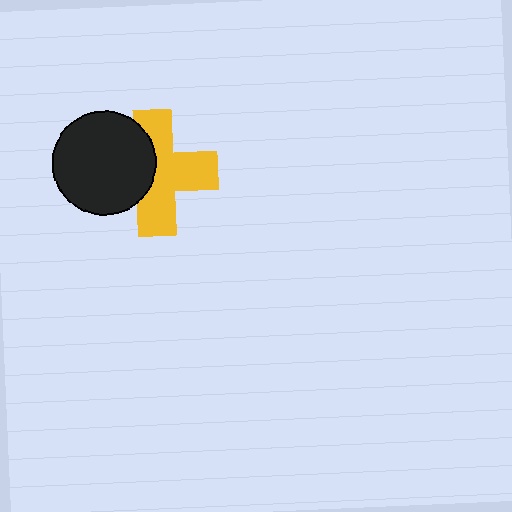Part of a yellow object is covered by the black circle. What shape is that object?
It is a cross.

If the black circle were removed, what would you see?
You would see the complete yellow cross.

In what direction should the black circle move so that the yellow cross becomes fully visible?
The black circle should move left. That is the shortest direction to clear the overlap and leave the yellow cross fully visible.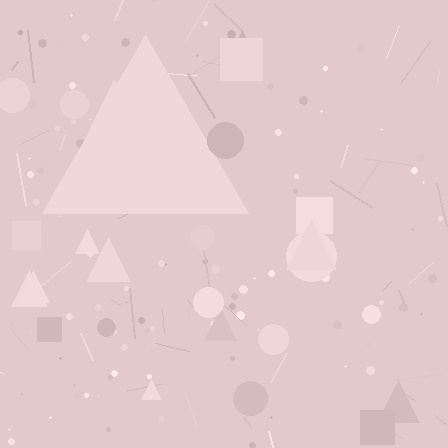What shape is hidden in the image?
A triangle is hidden in the image.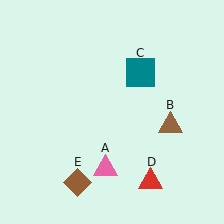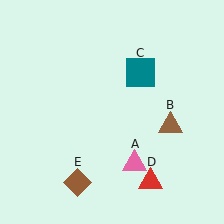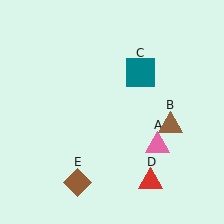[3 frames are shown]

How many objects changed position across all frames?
1 object changed position: pink triangle (object A).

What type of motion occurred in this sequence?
The pink triangle (object A) rotated counterclockwise around the center of the scene.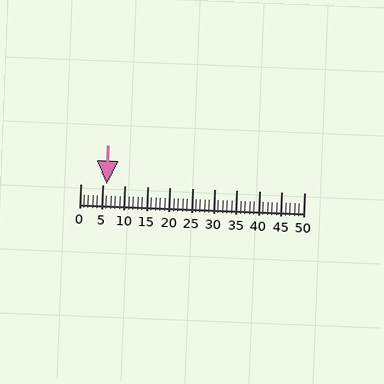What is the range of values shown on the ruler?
The ruler shows values from 0 to 50.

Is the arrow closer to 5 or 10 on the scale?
The arrow is closer to 5.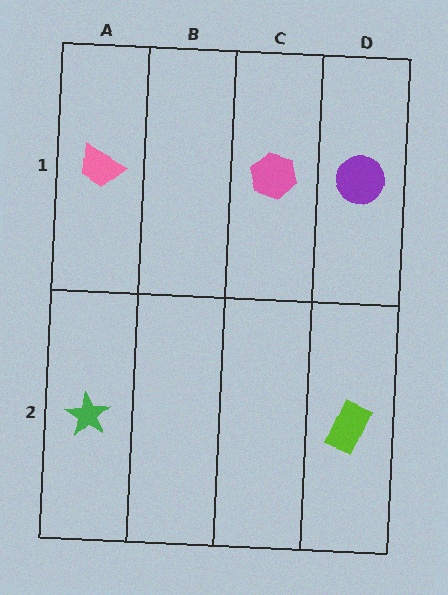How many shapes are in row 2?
2 shapes.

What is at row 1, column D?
A purple circle.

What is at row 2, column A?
A green star.